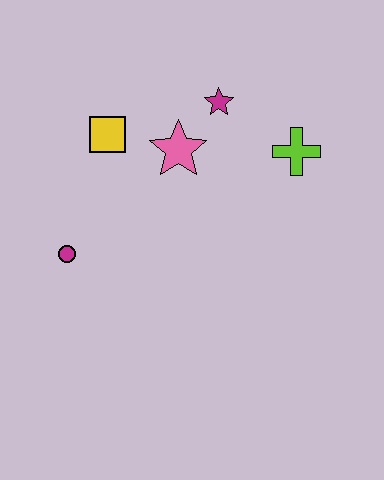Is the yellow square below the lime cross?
No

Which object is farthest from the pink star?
The magenta circle is farthest from the pink star.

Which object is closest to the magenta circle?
The yellow square is closest to the magenta circle.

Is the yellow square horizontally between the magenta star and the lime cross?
No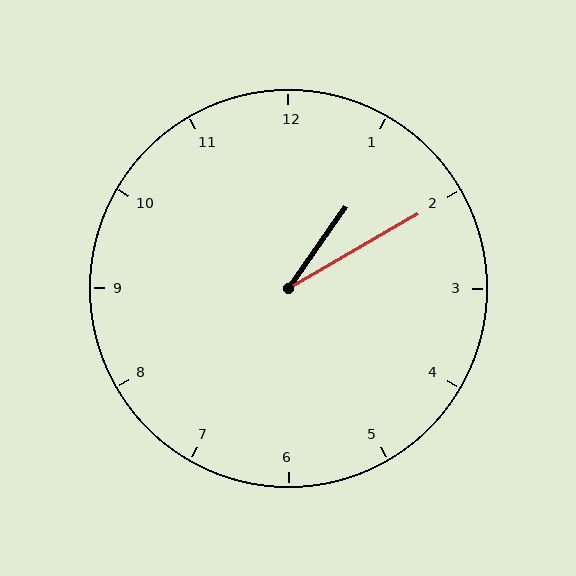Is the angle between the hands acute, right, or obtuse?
It is acute.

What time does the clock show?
1:10.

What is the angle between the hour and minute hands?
Approximately 25 degrees.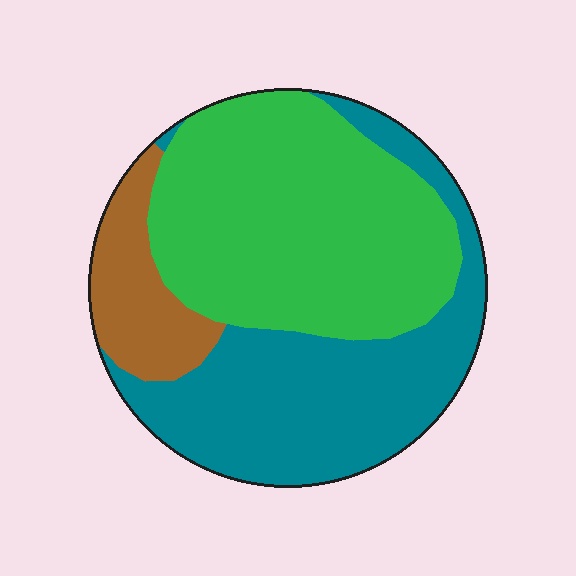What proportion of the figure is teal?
Teal covers 39% of the figure.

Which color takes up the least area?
Brown, at roughly 15%.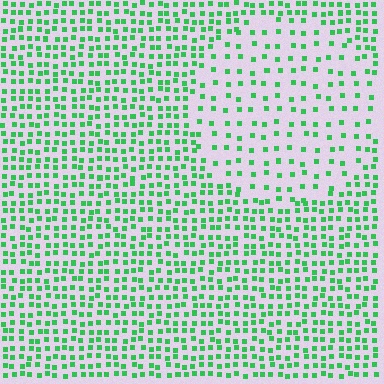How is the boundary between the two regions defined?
The boundary is defined by a change in element density (approximately 2.3x ratio). All elements are the same color, size, and shape.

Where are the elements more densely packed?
The elements are more densely packed outside the circle boundary.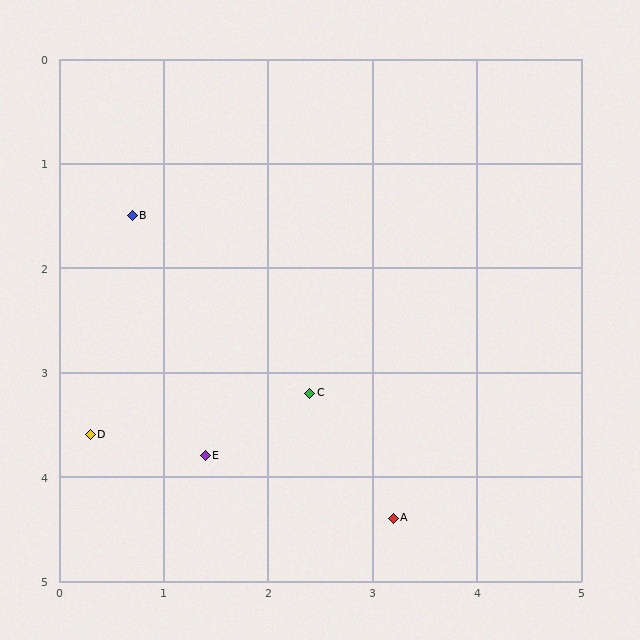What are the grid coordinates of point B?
Point B is at approximately (0.7, 1.5).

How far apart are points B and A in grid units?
Points B and A are about 3.8 grid units apart.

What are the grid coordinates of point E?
Point E is at approximately (1.4, 3.8).